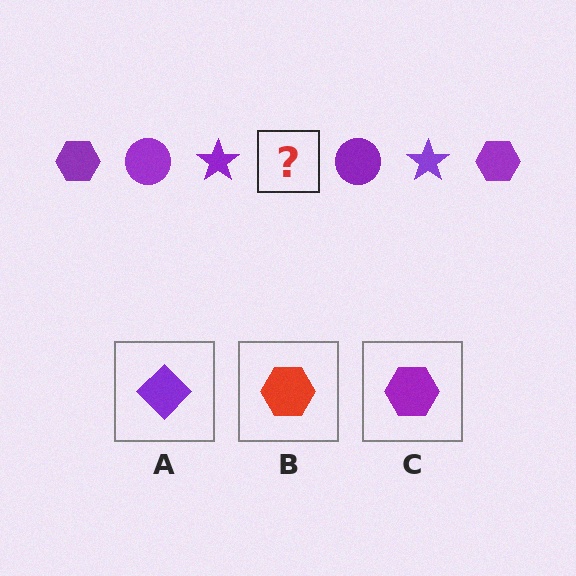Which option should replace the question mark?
Option C.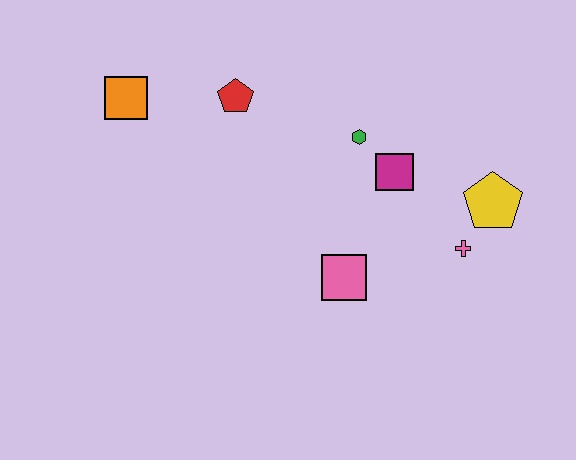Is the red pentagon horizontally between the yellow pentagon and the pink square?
No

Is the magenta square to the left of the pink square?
No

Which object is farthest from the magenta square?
The orange square is farthest from the magenta square.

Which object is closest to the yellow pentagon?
The pink cross is closest to the yellow pentagon.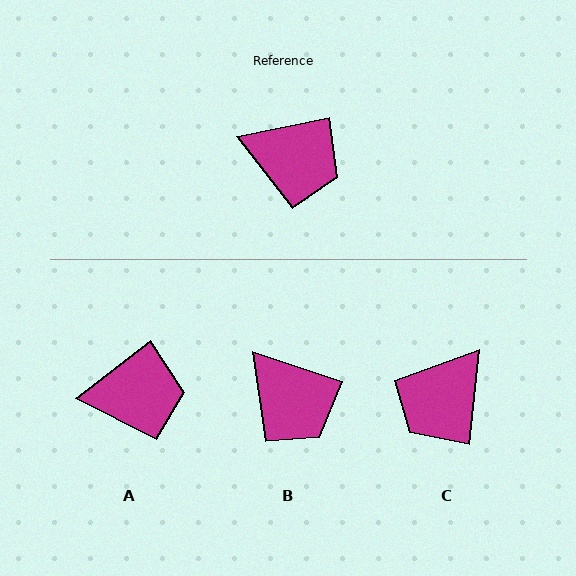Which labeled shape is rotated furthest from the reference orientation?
C, about 108 degrees away.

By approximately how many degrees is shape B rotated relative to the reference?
Approximately 30 degrees clockwise.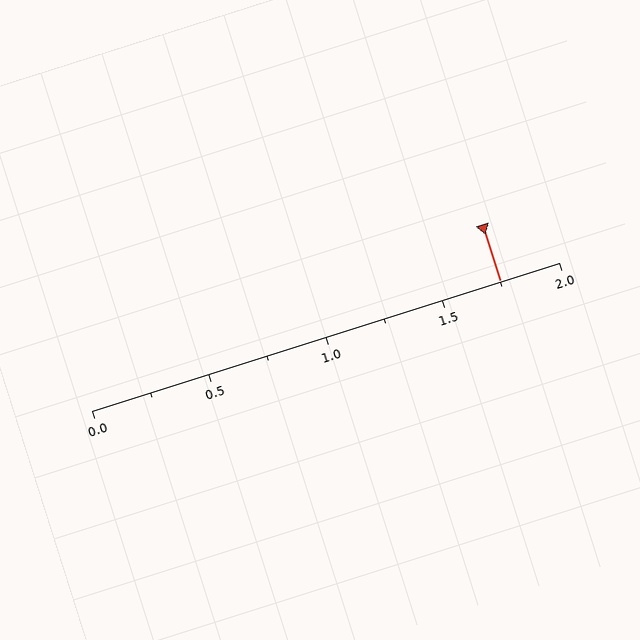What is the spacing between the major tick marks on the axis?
The major ticks are spaced 0.5 apart.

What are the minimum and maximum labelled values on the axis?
The axis runs from 0.0 to 2.0.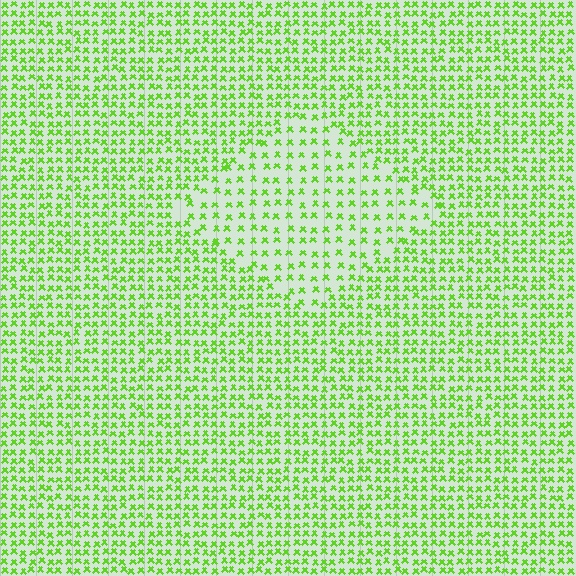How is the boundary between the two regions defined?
The boundary is defined by a change in element density (approximately 1.8x ratio). All elements are the same color, size, and shape.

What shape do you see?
I see a diamond.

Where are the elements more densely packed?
The elements are more densely packed outside the diamond boundary.